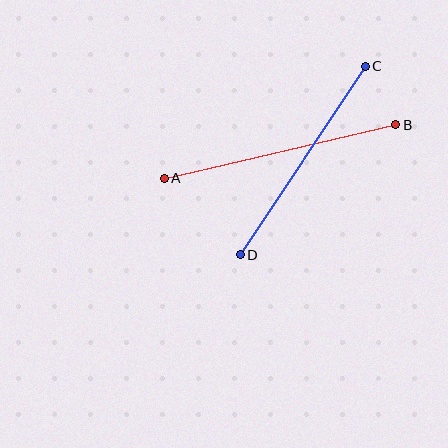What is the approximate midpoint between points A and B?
The midpoint is at approximately (280, 151) pixels.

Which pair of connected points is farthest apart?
Points A and B are farthest apart.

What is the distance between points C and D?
The distance is approximately 226 pixels.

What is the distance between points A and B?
The distance is approximately 238 pixels.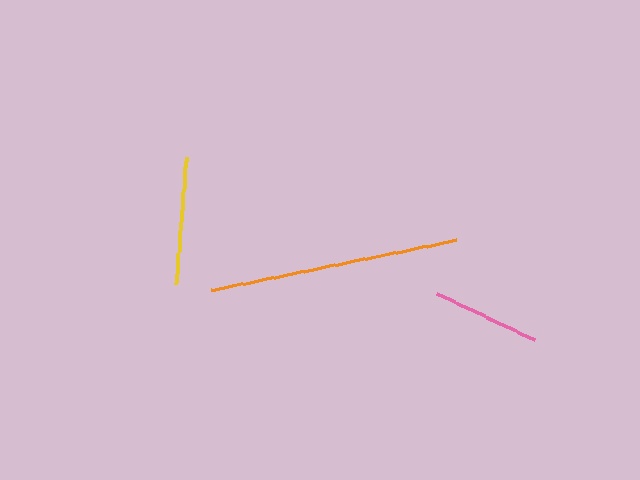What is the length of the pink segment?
The pink segment is approximately 107 pixels long.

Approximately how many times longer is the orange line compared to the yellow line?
The orange line is approximately 1.9 times the length of the yellow line.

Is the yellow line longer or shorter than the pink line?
The yellow line is longer than the pink line.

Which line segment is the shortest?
The pink line is the shortest at approximately 107 pixels.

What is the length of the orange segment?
The orange segment is approximately 250 pixels long.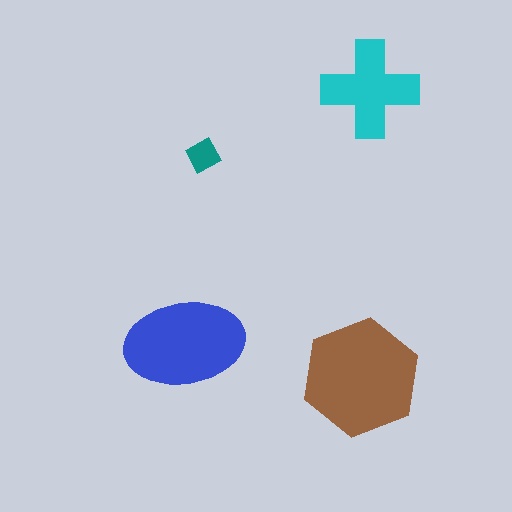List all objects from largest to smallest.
The brown hexagon, the blue ellipse, the cyan cross, the teal diamond.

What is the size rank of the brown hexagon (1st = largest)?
1st.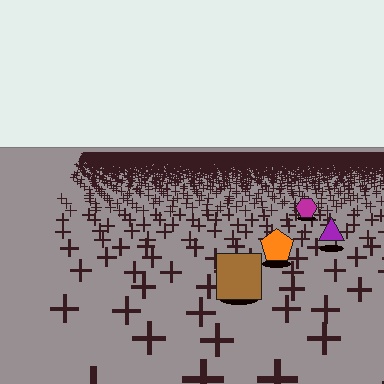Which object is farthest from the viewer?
The magenta hexagon is farthest from the viewer. It appears smaller and the ground texture around it is denser.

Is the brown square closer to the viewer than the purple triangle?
Yes. The brown square is closer — you can tell from the texture gradient: the ground texture is coarser near it.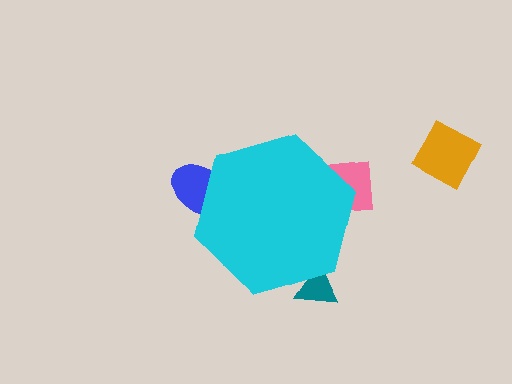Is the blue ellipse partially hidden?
Yes, the blue ellipse is partially hidden behind the cyan hexagon.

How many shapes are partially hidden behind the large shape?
3 shapes are partially hidden.